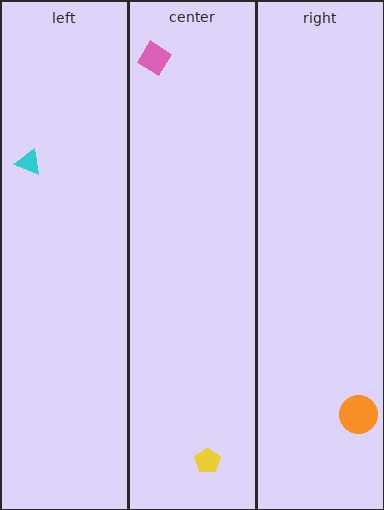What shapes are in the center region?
The pink diamond, the yellow pentagon.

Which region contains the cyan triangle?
The left region.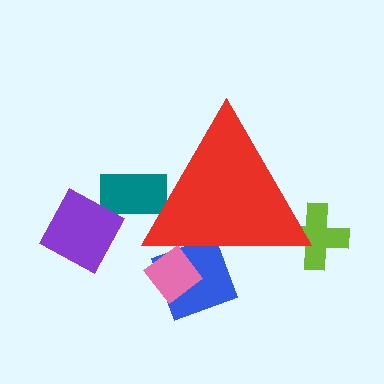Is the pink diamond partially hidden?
Yes, the pink diamond is partially hidden behind the red triangle.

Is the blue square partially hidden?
Yes, the blue square is partially hidden behind the red triangle.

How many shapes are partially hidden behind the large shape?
4 shapes are partially hidden.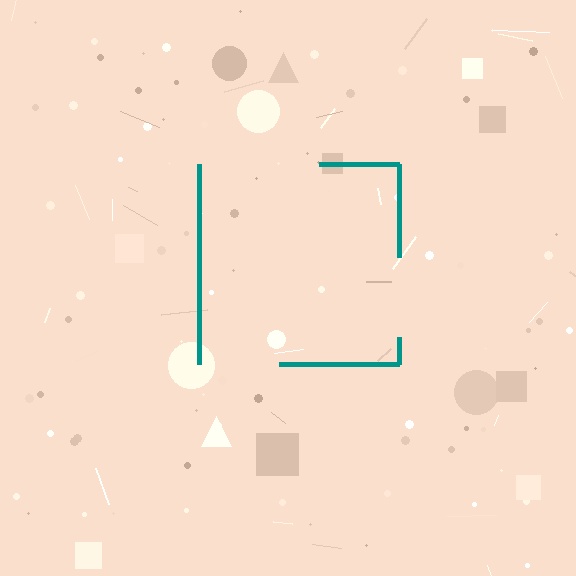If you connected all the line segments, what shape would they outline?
They would outline a square.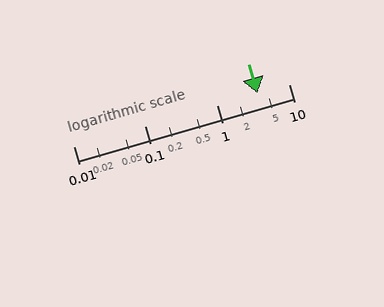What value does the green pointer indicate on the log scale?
The pointer indicates approximately 3.7.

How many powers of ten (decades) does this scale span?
The scale spans 3 decades, from 0.01 to 10.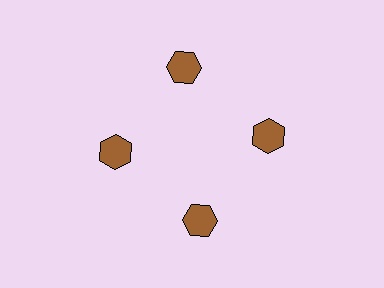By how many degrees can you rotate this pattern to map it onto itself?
The pattern maps onto itself every 90 degrees of rotation.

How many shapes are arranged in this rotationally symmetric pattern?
There are 4 shapes, arranged in 4 groups of 1.